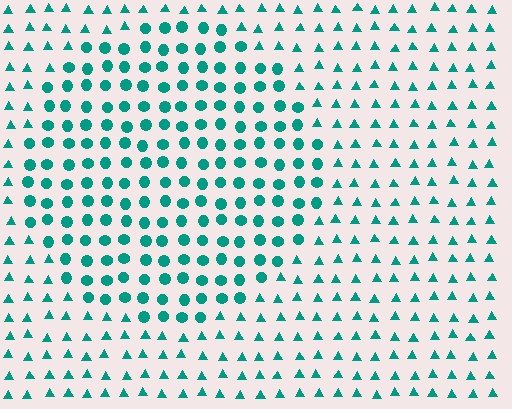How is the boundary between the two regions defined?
The boundary is defined by a change in element shape: circles inside vs. triangles outside. All elements share the same color and spacing.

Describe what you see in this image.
The image is filled with small teal elements arranged in a uniform grid. A circle-shaped region contains circles, while the surrounding area contains triangles. The boundary is defined purely by the change in element shape.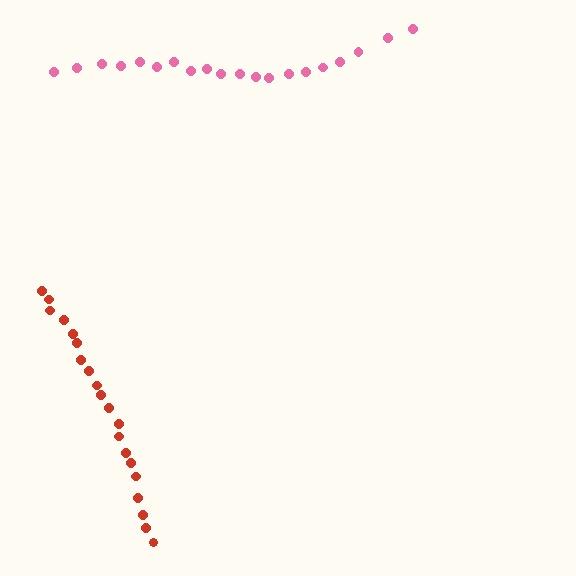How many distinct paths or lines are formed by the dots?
There are 2 distinct paths.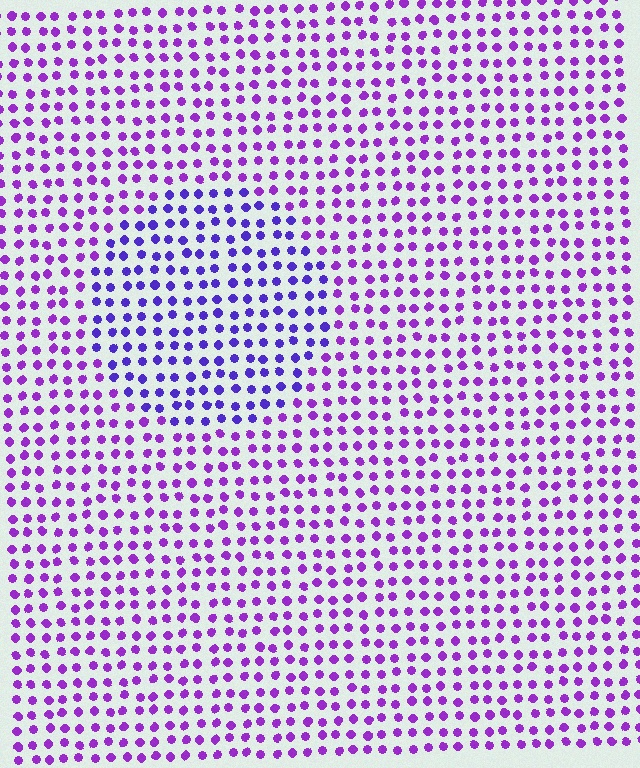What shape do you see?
I see a circle.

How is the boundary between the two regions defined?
The boundary is defined purely by a slight shift in hue (about 29 degrees). Spacing, size, and orientation are identical on both sides.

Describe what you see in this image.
The image is filled with small purple elements in a uniform arrangement. A circle-shaped region is visible where the elements are tinted to a slightly different hue, forming a subtle color boundary.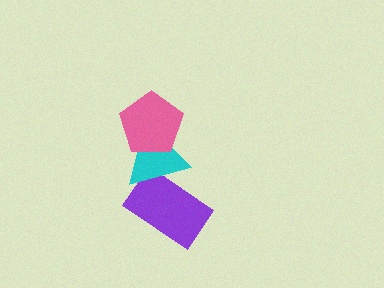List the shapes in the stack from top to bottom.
From top to bottom: the pink pentagon, the cyan triangle, the purple rectangle.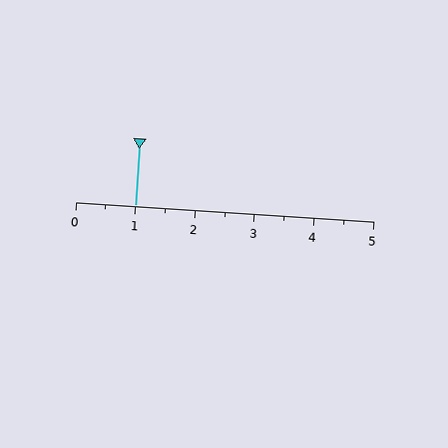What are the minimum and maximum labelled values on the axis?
The axis runs from 0 to 5.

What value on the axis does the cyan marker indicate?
The marker indicates approximately 1.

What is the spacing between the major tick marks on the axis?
The major ticks are spaced 1 apart.